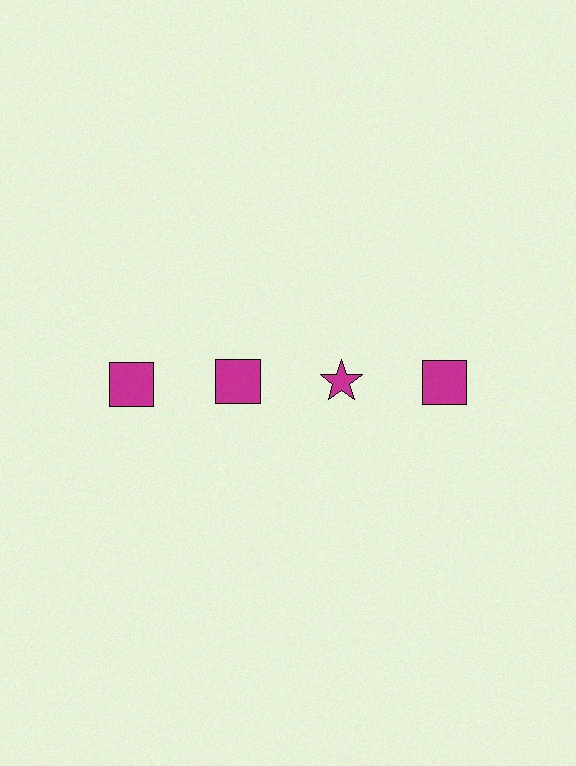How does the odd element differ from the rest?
It has a different shape: star instead of square.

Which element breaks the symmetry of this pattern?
The magenta star in the top row, center column breaks the symmetry. All other shapes are magenta squares.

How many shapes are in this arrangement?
There are 4 shapes arranged in a grid pattern.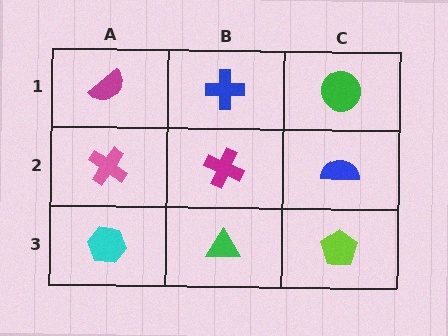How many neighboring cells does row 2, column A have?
3.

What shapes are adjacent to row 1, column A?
A pink cross (row 2, column A), a blue cross (row 1, column B).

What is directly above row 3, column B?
A magenta cross.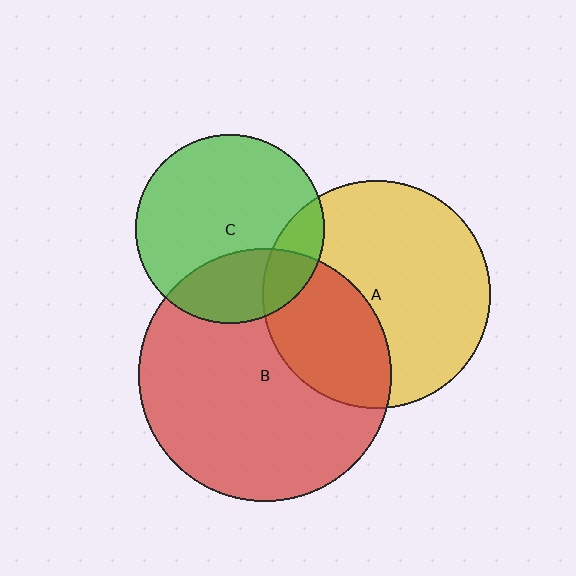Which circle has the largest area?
Circle B (red).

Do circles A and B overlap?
Yes.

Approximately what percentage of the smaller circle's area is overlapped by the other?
Approximately 35%.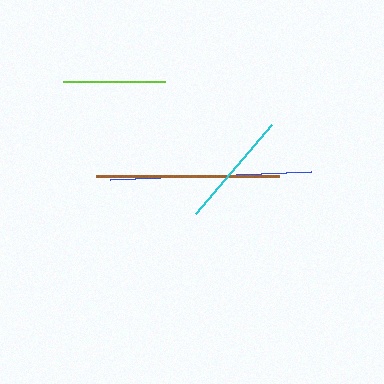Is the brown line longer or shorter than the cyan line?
The brown line is longer than the cyan line.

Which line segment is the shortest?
The lime line is the shortest at approximately 103 pixels.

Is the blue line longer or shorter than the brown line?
The blue line is longer than the brown line.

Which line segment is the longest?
The blue line is the longest at approximately 201 pixels.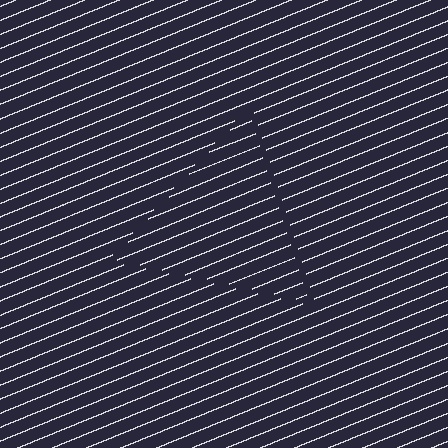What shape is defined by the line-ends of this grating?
An illusory triangle. The interior of the shape contains the same grating, shifted by half a period — the contour is defined by the phase discontinuity where line-ends from the inner and outer gratings abut.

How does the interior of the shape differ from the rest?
The interior of the shape contains the same grating, shifted by half a period — the contour is defined by the phase discontinuity where line-ends from the inner and outer gratings abut.